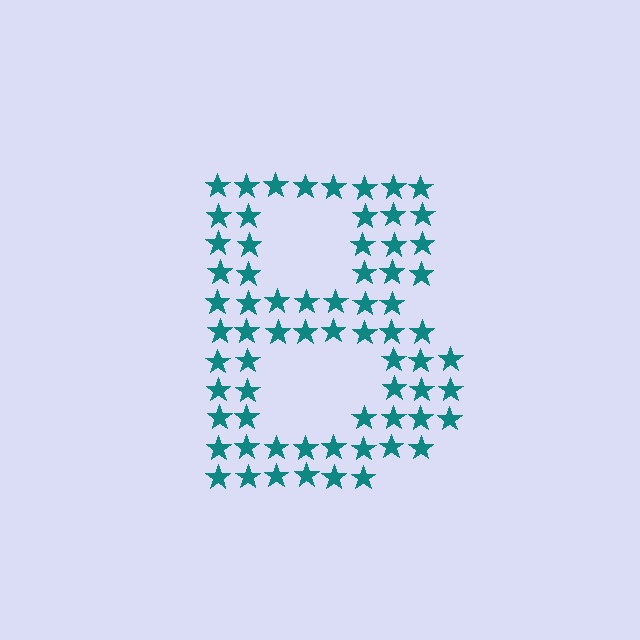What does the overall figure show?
The overall figure shows the letter B.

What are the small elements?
The small elements are stars.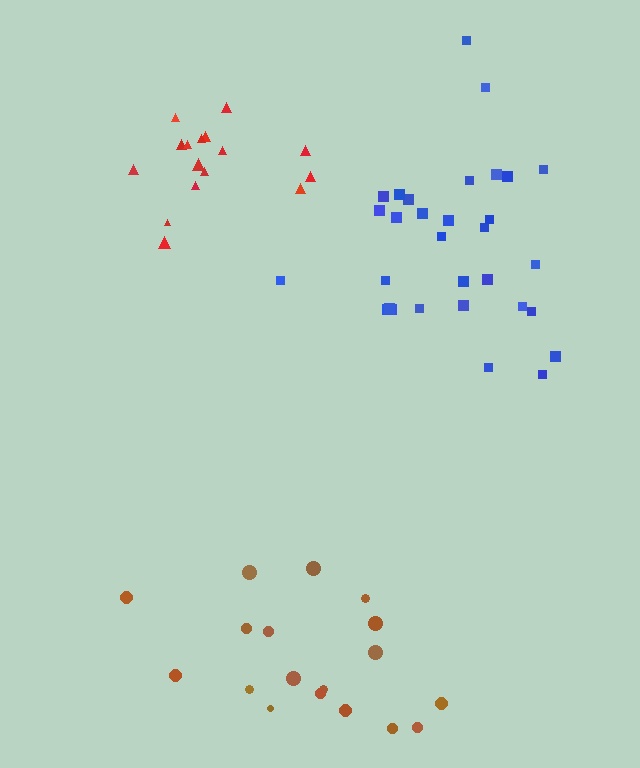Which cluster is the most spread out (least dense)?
Brown.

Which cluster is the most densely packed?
Blue.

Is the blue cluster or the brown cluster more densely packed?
Blue.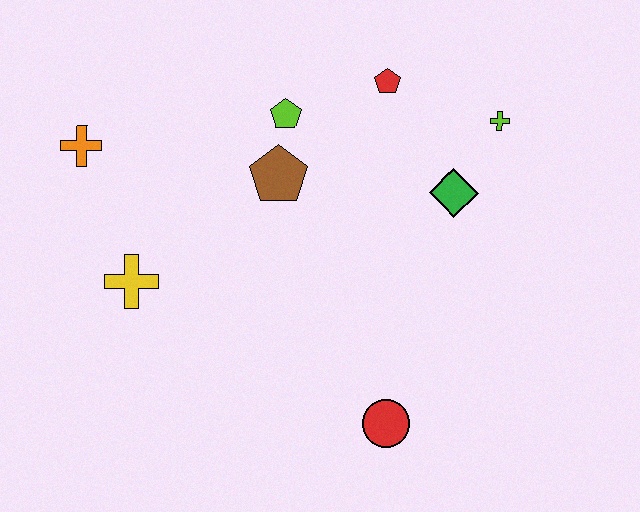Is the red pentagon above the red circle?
Yes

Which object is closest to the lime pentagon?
The brown pentagon is closest to the lime pentagon.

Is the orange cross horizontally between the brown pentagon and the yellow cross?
No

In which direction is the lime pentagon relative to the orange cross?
The lime pentagon is to the right of the orange cross.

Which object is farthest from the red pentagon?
The red circle is farthest from the red pentagon.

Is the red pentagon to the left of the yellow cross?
No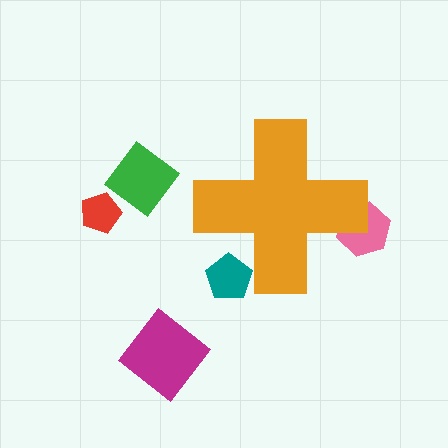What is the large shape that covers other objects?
An orange cross.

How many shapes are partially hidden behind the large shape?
2 shapes are partially hidden.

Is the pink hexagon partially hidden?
Yes, the pink hexagon is partially hidden behind the orange cross.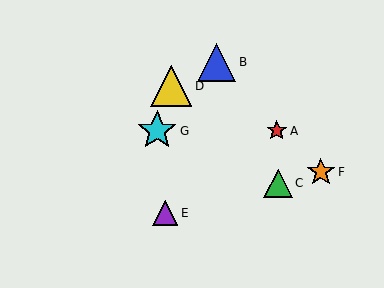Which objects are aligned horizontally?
Objects A, G are aligned horizontally.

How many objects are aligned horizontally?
2 objects (A, G) are aligned horizontally.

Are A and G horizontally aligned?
Yes, both are at y≈131.